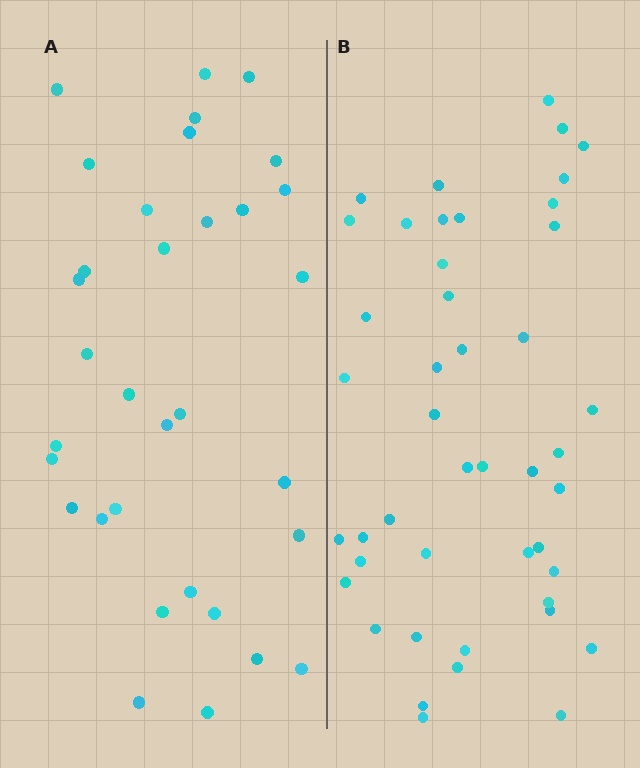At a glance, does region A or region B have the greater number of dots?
Region B (the right region) has more dots.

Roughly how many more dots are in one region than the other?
Region B has roughly 12 or so more dots than region A.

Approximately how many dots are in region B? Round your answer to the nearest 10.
About 40 dots. (The exact count is 45, which rounds to 40.)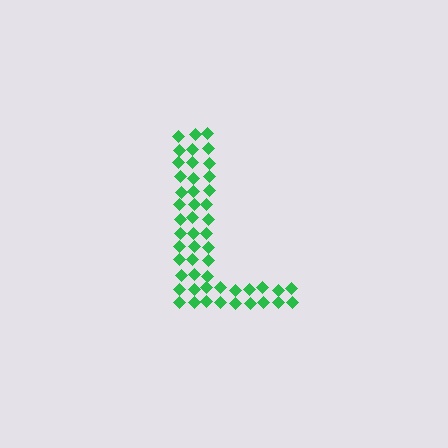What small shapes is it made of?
It is made of small diamonds.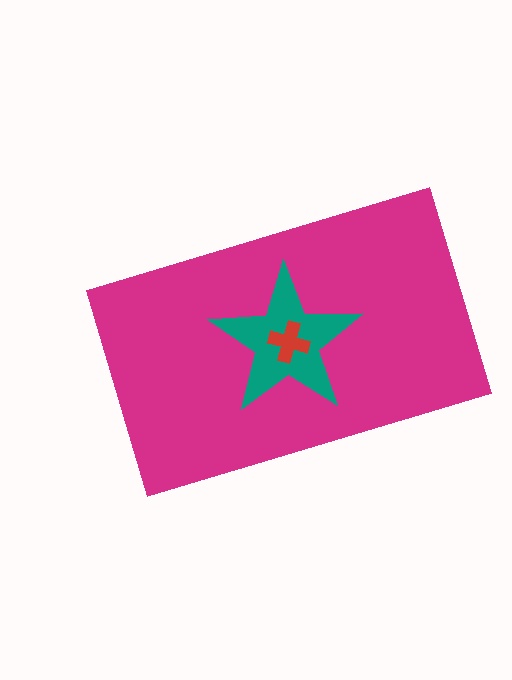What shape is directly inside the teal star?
The red cross.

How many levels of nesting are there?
3.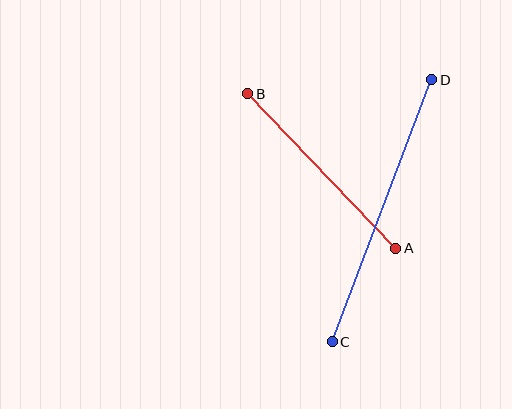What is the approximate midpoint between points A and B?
The midpoint is at approximately (322, 171) pixels.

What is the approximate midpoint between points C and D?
The midpoint is at approximately (382, 211) pixels.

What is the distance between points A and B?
The distance is approximately 214 pixels.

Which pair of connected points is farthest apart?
Points C and D are farthest apart.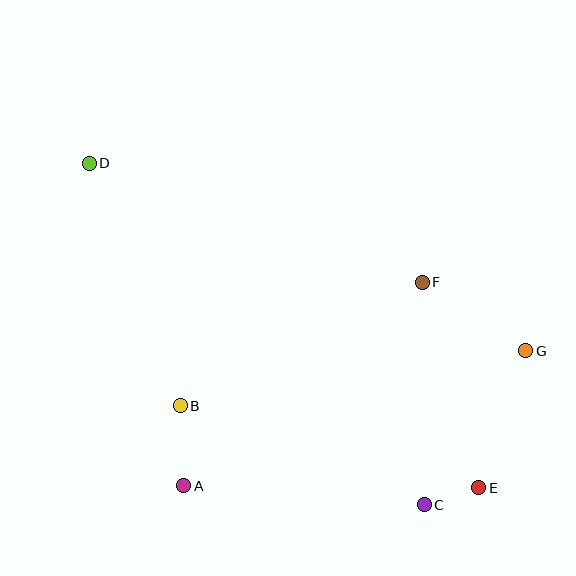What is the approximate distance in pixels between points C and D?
The distance between C and D is approximately 478 pixels.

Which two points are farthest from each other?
Points D and E are farthest from each other.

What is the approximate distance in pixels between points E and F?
The distance between E and F is approximately 213 pixels.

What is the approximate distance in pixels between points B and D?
The distance between B and D is approximately 259 pixels.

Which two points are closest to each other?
Points C and E are closest to each other.